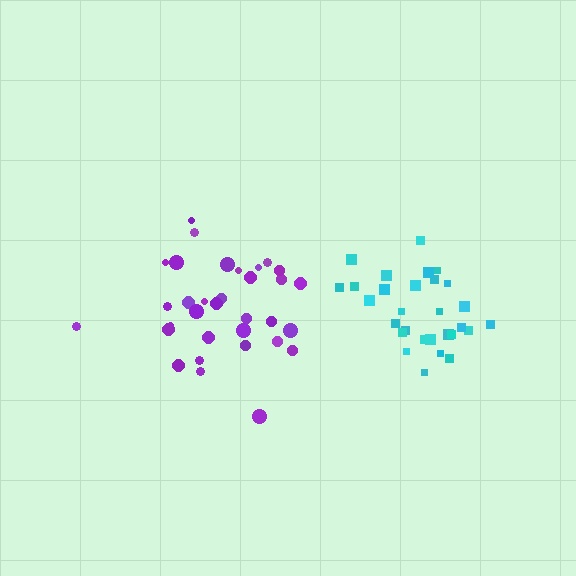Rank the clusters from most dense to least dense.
cyan, purple.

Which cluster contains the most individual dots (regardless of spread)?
Purple (33).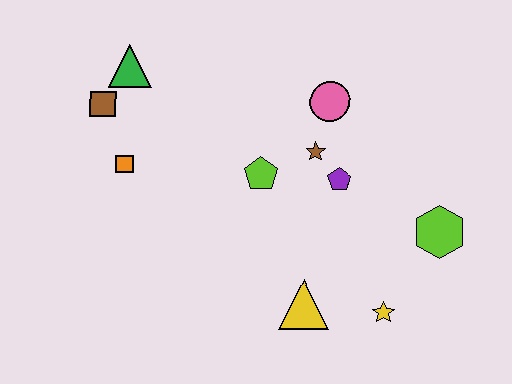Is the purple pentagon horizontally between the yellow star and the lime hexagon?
No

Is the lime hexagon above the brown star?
No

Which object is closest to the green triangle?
The brown square is closest to the green triangle.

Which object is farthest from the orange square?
The lime hexagon is farthest from the orange square.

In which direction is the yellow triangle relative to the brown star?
The yellow triangle is below the brown star.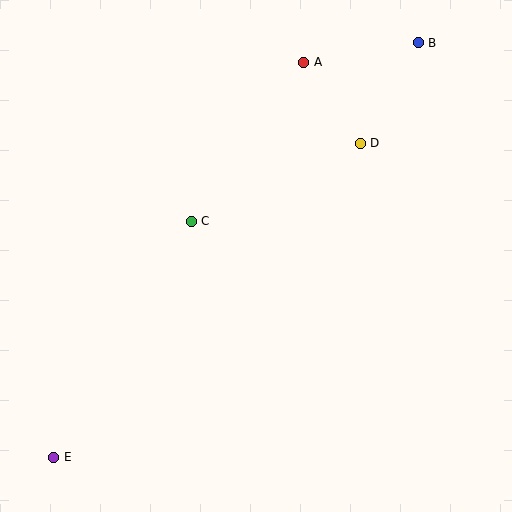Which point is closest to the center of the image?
Point C at (191, 221) is closest to the center.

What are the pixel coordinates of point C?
Point C is at (191, 221).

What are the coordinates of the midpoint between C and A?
The midpoint between C and A is at (247, 142).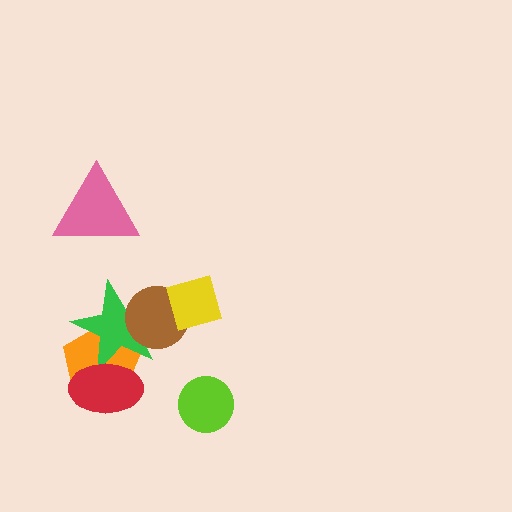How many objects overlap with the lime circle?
0 objects overlap with the lime circle.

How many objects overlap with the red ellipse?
2 objects overlap with the red ellipse.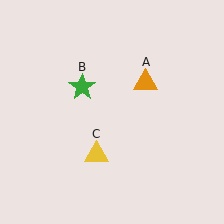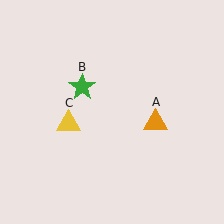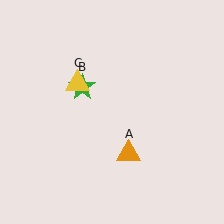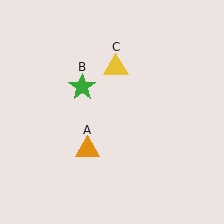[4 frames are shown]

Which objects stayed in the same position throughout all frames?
Green star (object B) remained stationary.